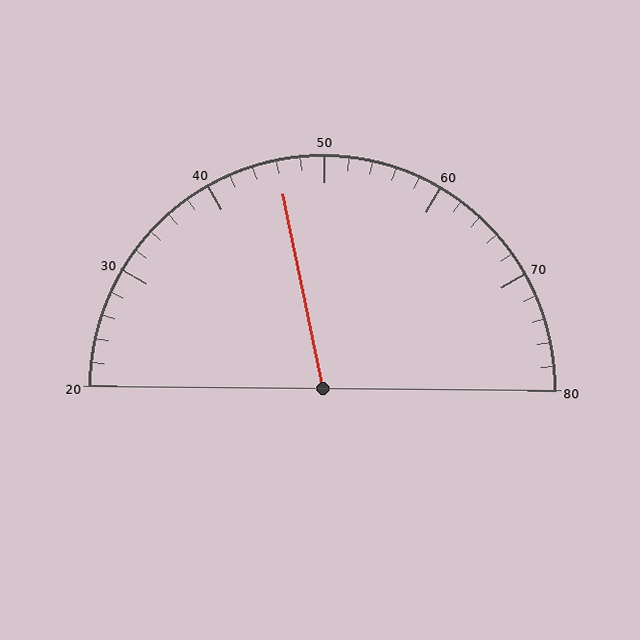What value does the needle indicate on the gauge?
The needle indicates approximately 46.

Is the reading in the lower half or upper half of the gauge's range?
The reading is in the lower half of the range (20 to 80).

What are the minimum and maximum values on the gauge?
The gauge ranges from 20 to 80.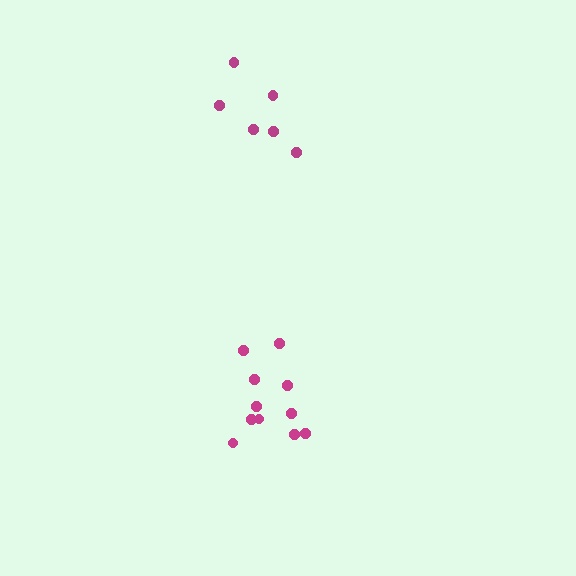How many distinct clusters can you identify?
There are 2 distinct clusters.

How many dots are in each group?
Group 1: 6 dots, Group 2: 11 dots (17 total).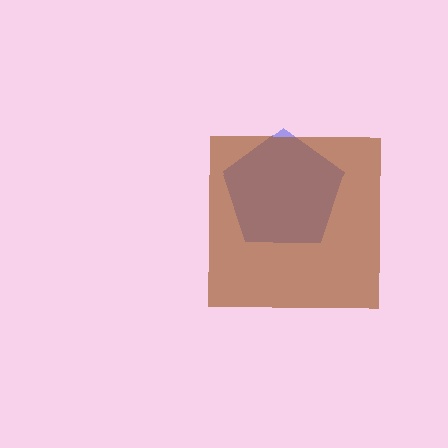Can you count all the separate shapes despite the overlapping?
Yes, there are 2 separate shapes.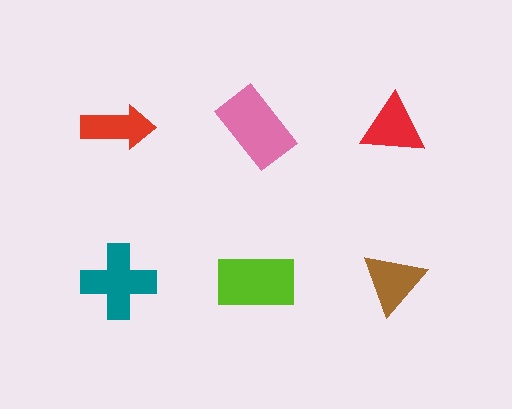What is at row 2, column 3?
A brown triangle.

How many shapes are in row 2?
3 shapes.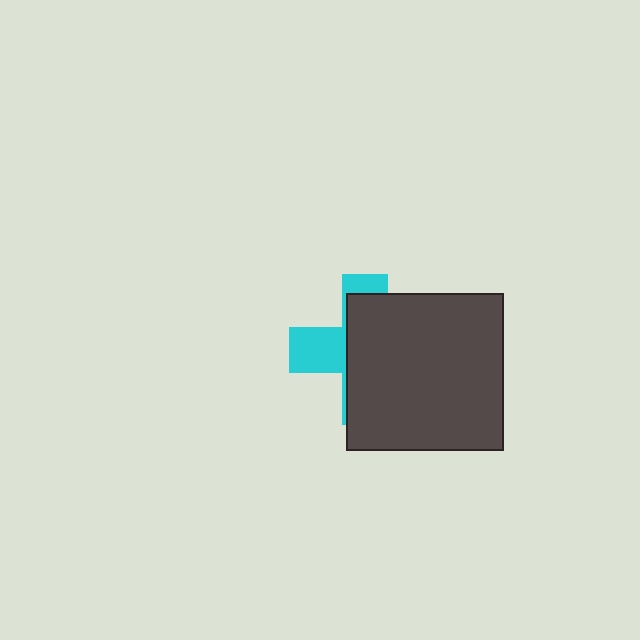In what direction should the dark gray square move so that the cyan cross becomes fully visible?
The dark gray square should move right. That is the shortest direction to clear the overlap and leave the cyan cross fully visible.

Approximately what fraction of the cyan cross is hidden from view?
Roughly 67% of the cyan cross is hidden behind the dark gray square.